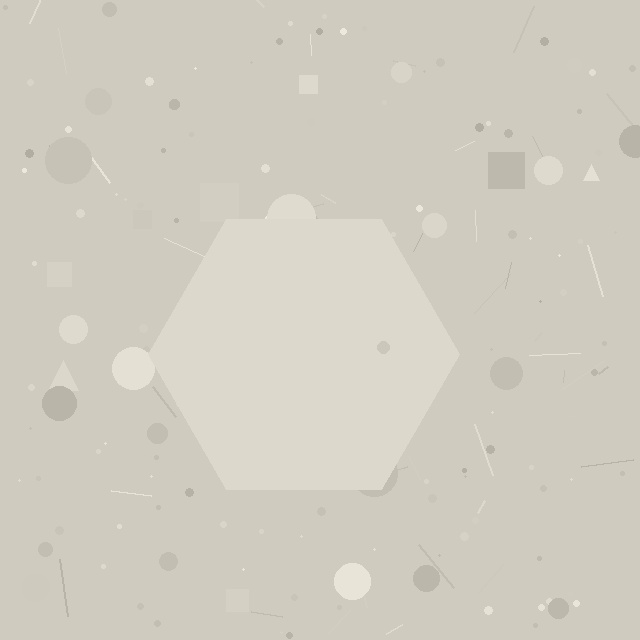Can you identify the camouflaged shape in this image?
The camouflaged shape is a hexagon.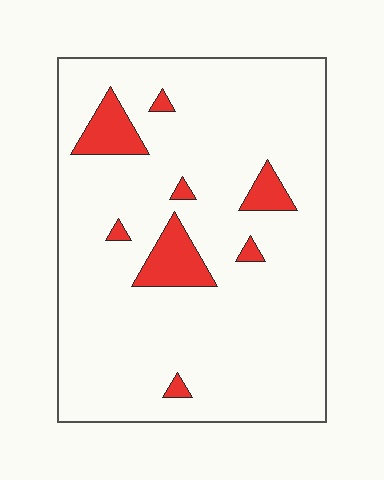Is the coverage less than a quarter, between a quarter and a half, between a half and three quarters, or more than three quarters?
Less than a quarter.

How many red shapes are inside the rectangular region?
8.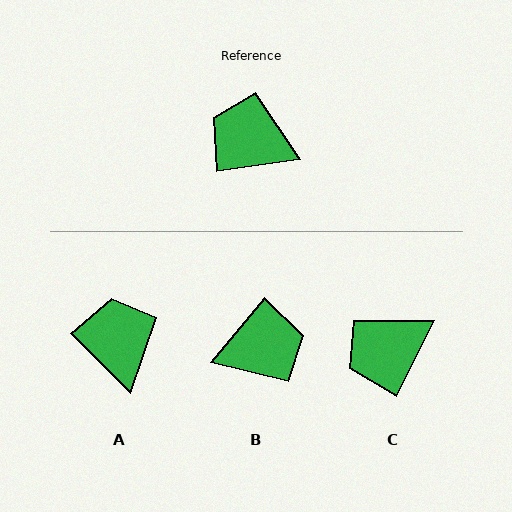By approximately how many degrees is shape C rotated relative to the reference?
Approximately 56 degrees counter-clockwise.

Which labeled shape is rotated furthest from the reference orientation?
B, about 138 degrees away.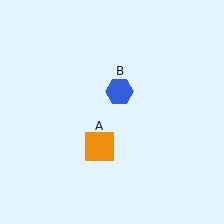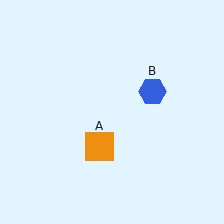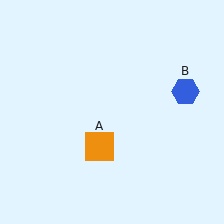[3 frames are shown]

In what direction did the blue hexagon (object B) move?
The blue hexagon (object B) moved right.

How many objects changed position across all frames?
1 object changed position: blue hexagon (object B).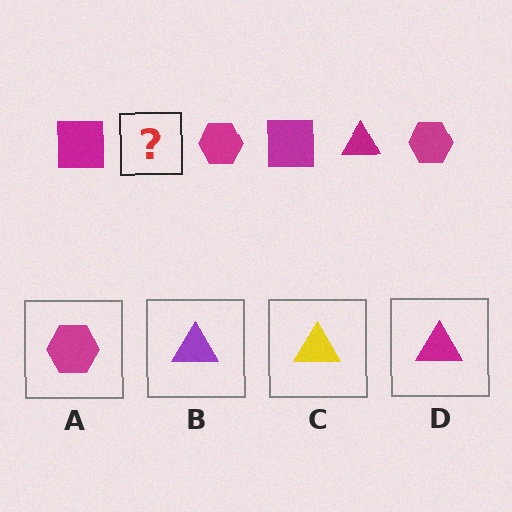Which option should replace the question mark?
Option D.